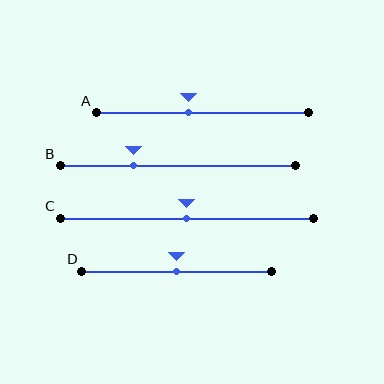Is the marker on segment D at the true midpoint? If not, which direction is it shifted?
Yes, the marker on segment D is at the true midpoint.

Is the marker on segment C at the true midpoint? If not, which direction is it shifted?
Yes, the marker on segment C is at the true midpoint.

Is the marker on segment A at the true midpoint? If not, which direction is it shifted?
No, the marker on segment A is shifted to the left by about 7% of the segment length.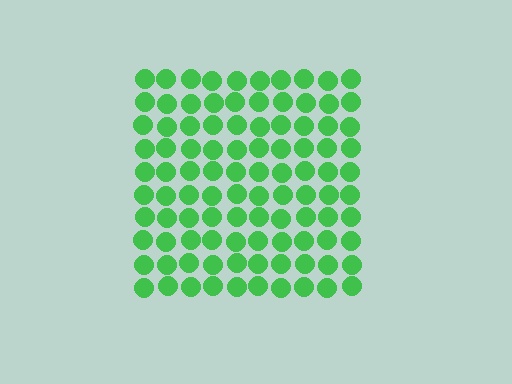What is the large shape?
The large shape is a square.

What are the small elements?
The small elements are circles.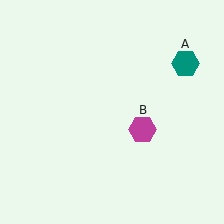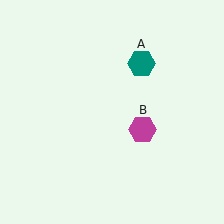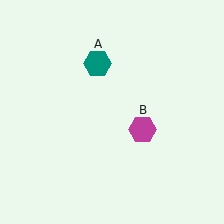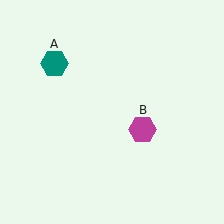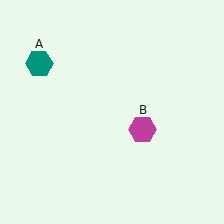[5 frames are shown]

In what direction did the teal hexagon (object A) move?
The teal hexagon (object A) moved left.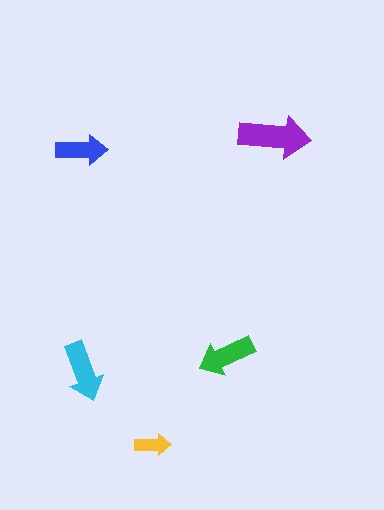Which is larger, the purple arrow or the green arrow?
The purple one.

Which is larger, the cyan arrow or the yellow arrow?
The cyan one.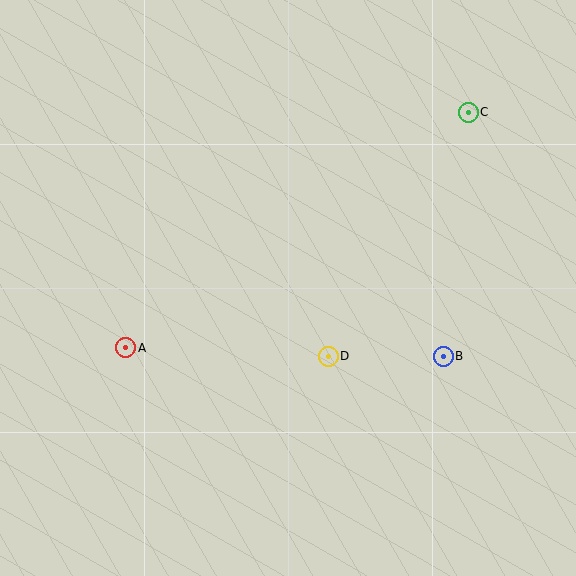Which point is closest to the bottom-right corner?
Point B is closest to the bottom-right corner.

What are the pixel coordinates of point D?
Point D is at (328, 356).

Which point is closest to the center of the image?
Point D at (328, 356) is closest to the center.